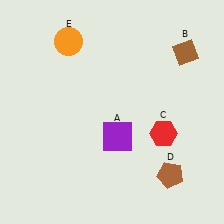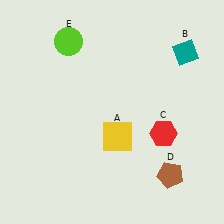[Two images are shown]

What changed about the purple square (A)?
In Image 1, A is purple. In Image 2, it changed to yellow.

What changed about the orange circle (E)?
In Image 1, E is orange. In Image 2, it changed to lime.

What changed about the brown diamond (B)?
In Image 1, B is brown. In Image 2, it changed to teal.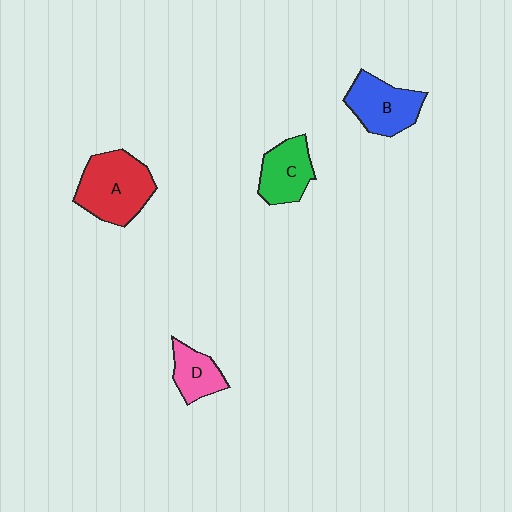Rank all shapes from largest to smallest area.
From largest to smallest: A (red), B (blue), C (green), D (pink).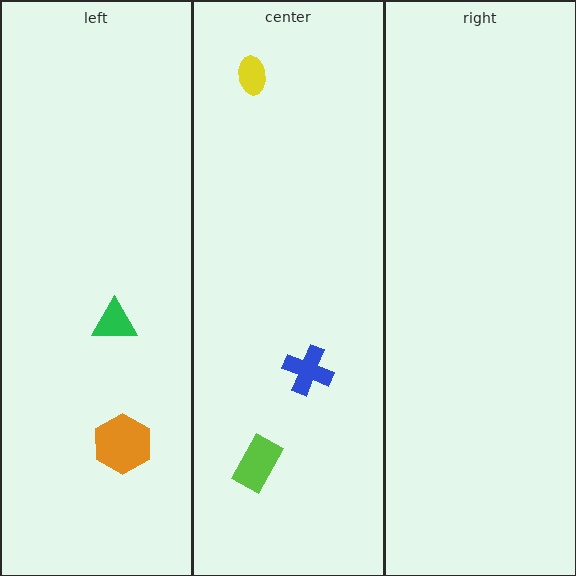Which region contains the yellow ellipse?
The center region.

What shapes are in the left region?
The green triangle, the orange hexagon.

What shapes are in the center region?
The lime rectangle, the yellow ellipse, the blue cross.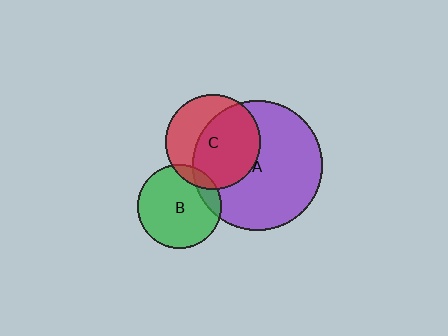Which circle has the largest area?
Circle A (purple).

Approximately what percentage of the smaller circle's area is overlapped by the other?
Approximately 60%.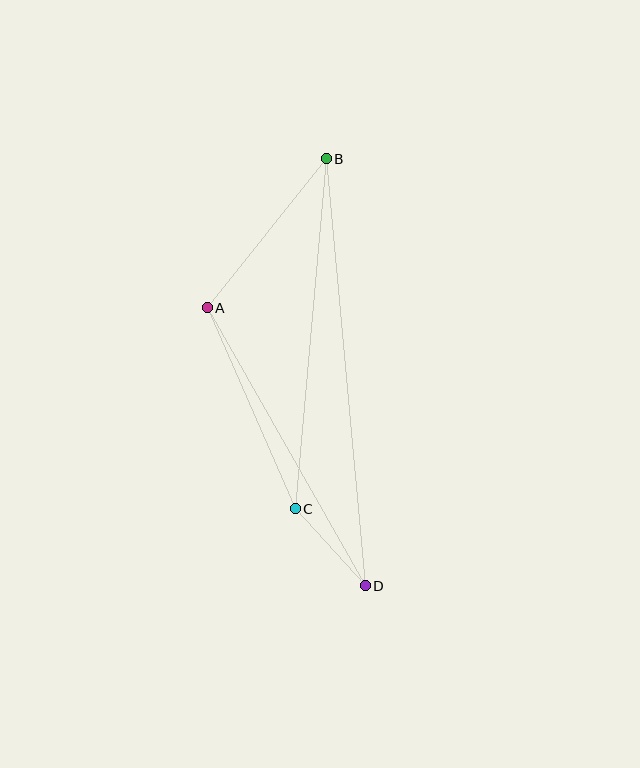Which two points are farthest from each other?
Points B and D are farthest from each other.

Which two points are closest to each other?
Points C and D are closest to each other.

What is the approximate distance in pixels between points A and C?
The distance between A and C is approximately 219 pixels.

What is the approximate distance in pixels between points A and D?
The distance between A and D is approximately 320 pixels.